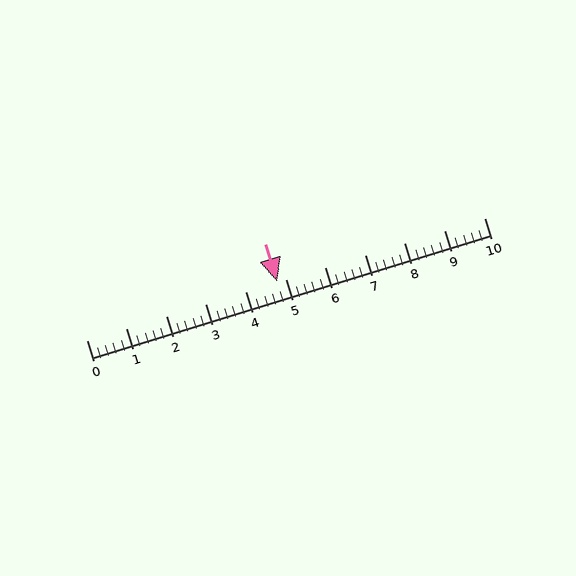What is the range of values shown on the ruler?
The ruler shows values from 0 to 10.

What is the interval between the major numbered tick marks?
The major tick marks are spaced 1 units apart.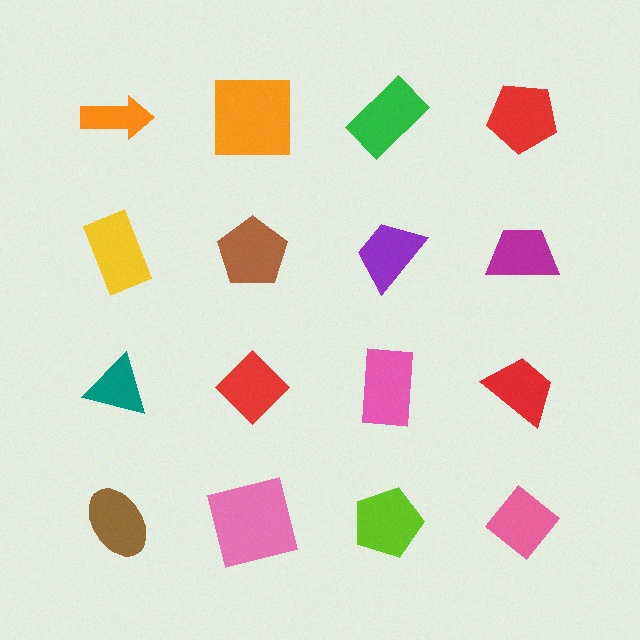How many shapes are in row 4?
4 shapes.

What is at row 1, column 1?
An orange arrow.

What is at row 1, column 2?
An orange square.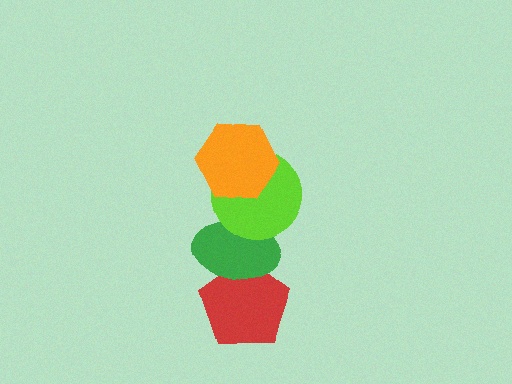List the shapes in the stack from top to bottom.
From top to bottom: the orange hexagon, the lime circle, the green ellipse, the red pentagon.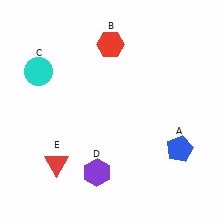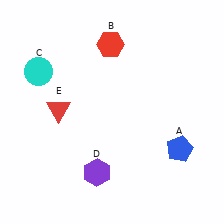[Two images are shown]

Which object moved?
The red triangle (E) moved up.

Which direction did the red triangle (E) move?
The red triangle (E) moved up.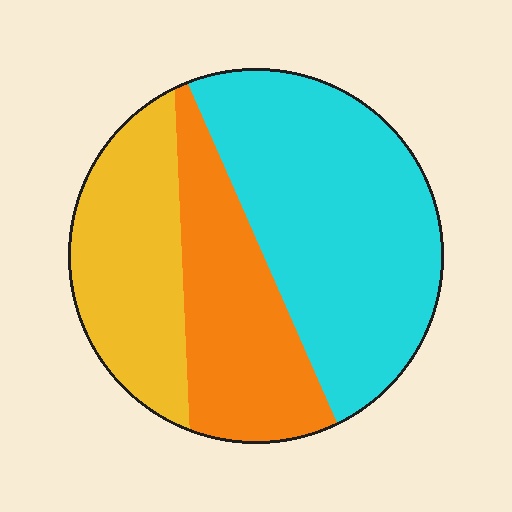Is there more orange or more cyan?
Cyan.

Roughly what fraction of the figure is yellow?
Yellow covers roughly 25% of the figure.